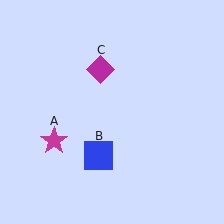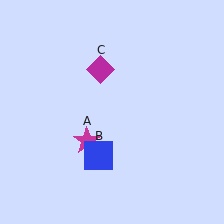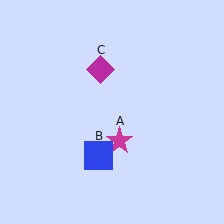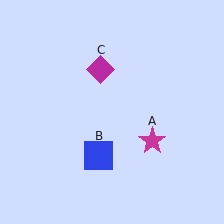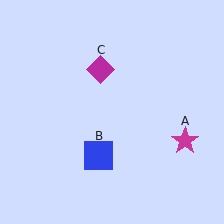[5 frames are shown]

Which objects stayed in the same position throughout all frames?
Blue square (object B) and magenta diamond (object C) remained stationary.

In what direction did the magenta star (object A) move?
The magenta star (object A) moved right.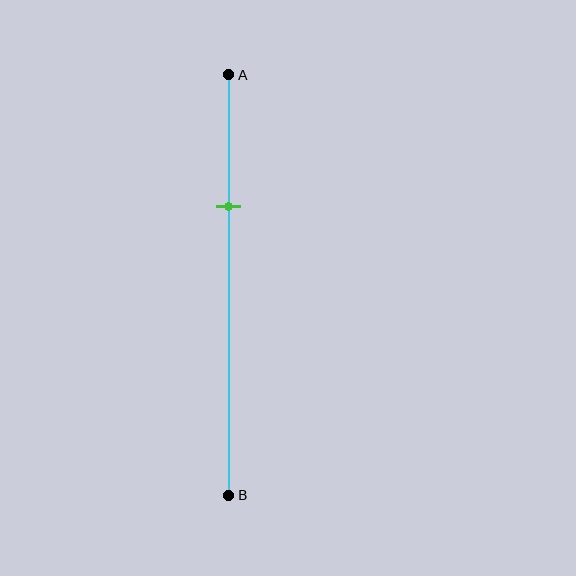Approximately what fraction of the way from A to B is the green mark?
The green mark is approximately 30% of the way from A to B.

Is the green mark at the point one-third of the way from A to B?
Yes, the mark is approximately at the one-third point.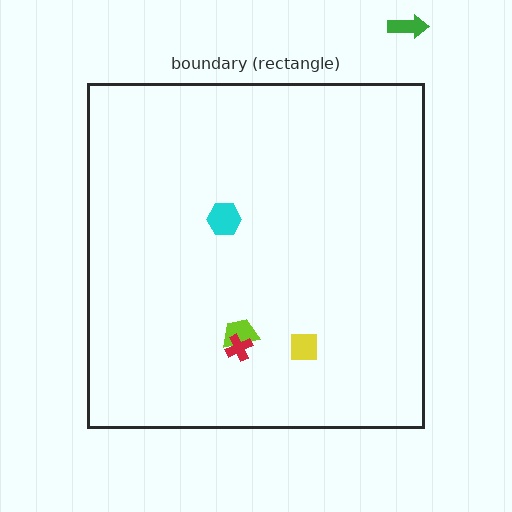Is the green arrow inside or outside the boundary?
Outside.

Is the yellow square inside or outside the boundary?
Inside.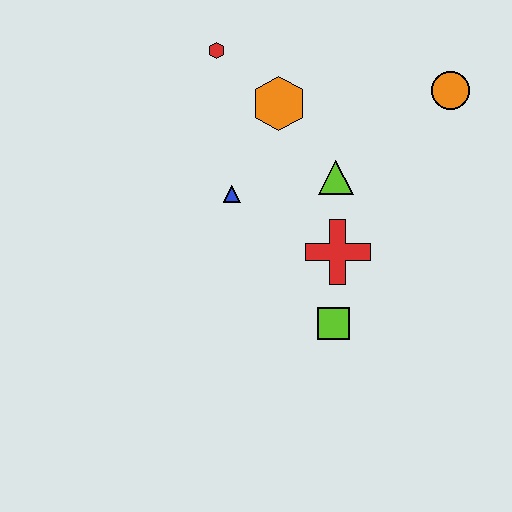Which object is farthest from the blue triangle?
The orange circle is farthest from the blue triangle.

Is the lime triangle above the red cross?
Yes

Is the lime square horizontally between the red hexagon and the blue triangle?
No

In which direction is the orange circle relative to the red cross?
The orange circle is above the red cross.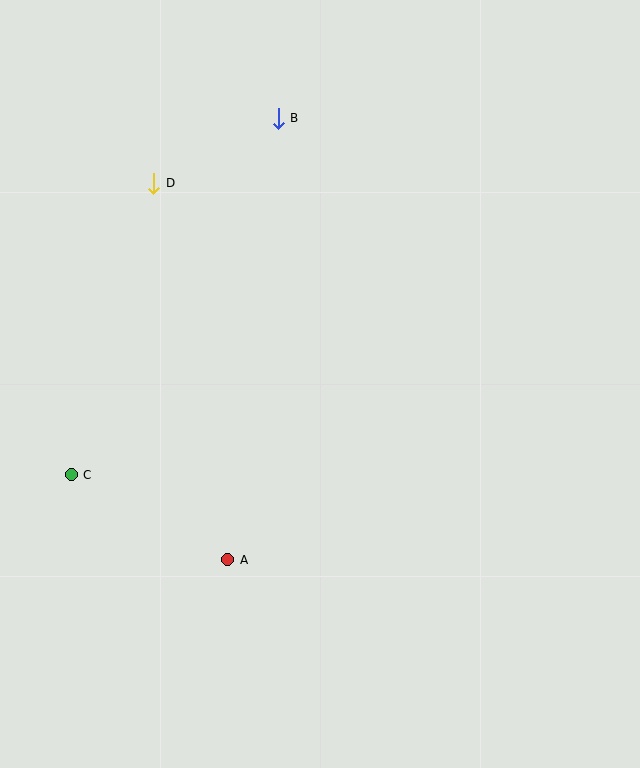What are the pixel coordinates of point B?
Point B is at (278, 118).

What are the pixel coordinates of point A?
Point A is at (228, 560).